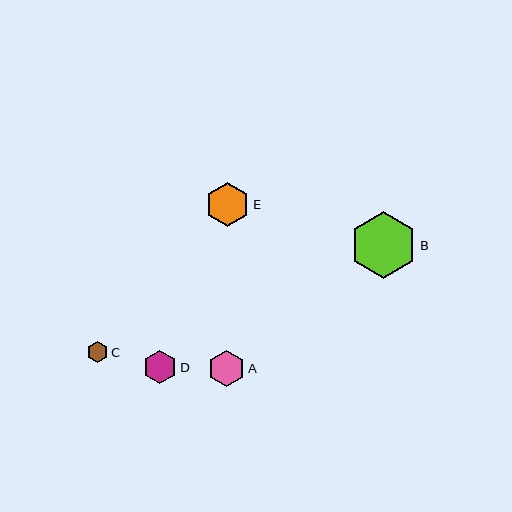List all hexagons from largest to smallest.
From largest to smallest: B, E, A, D, C.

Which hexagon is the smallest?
Hexagon C is the smallest with a size of approximately 20 pixels.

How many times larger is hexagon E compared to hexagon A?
Hexagon E is approximately 1.2 times the size of hexagon A.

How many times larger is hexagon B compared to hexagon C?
Hexagon B is approximately 3.3 times the size of hexagon C.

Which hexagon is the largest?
Hexagon B is the largest with a size of approximately 67 pixels.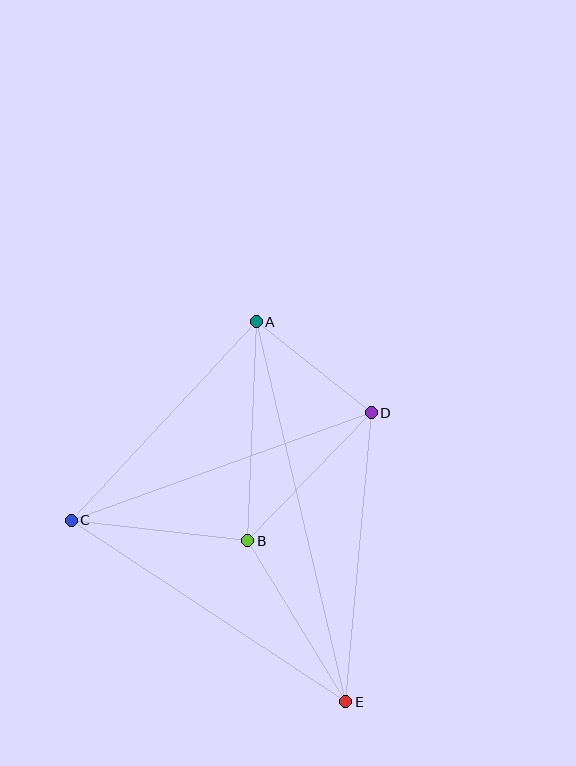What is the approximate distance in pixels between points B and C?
The distance between B and C is approximately 178 pixels.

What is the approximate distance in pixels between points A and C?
The distance between A and C is approximately 271 pixels.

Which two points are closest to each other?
Points A and D are closest to each other.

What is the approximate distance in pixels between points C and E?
The distance between C and E is approximately 329 pixels.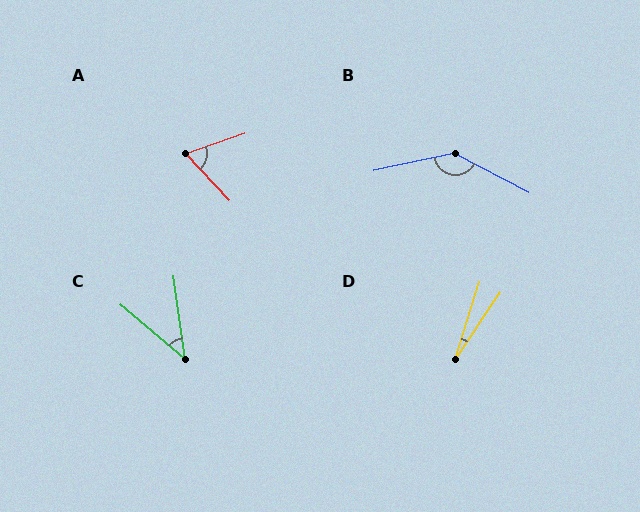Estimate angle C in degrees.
Approximately 42 degrees.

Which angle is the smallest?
D, at approximately 17 degrees.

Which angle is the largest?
B, at approximately 140 degrees.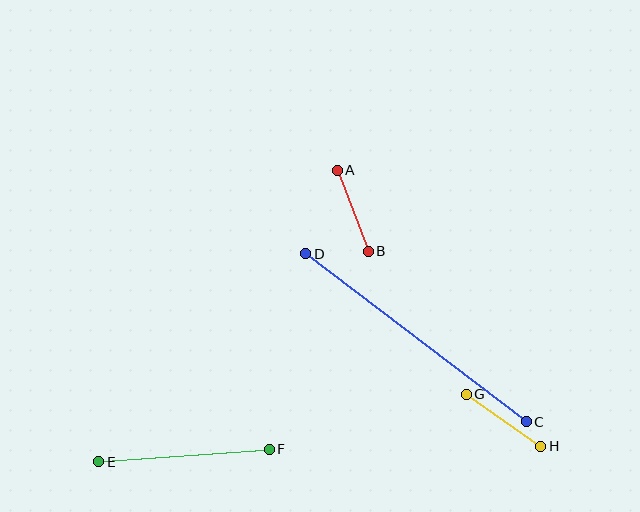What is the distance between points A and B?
The distance is approximately 87 pixels.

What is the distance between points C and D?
The distance is approximately 277 pixels.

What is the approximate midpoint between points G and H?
The midpoint is at approximately (504, 420) pixels.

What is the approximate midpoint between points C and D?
The midpoint is at approximately (416, 338) pixels.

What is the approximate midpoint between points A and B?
The midpoint is at approximately (353, 211) pixels.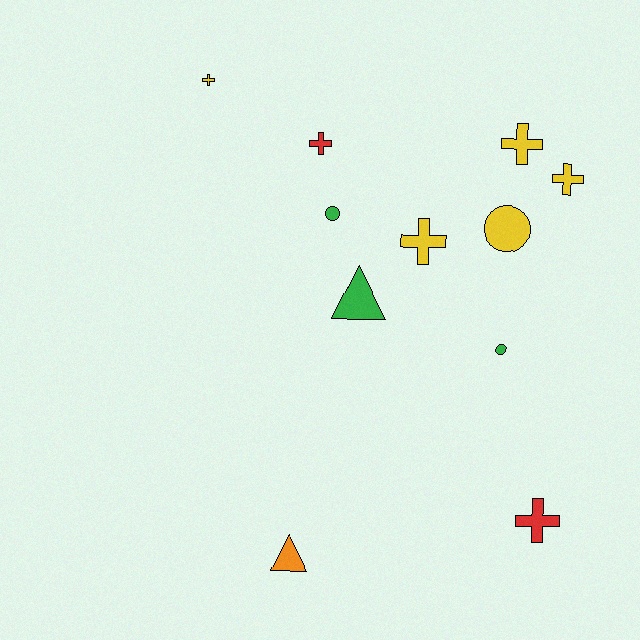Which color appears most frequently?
Yellow, with 5 objects.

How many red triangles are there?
There are no red triangles.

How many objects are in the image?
There are 11 objects.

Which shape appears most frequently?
Cross, with 6 objects.